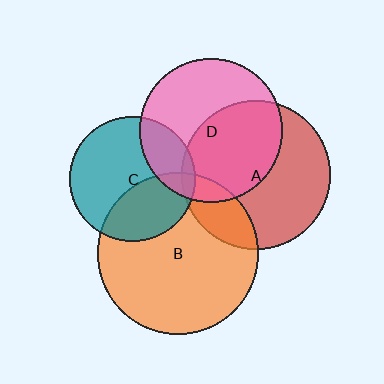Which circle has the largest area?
Circle B (orange).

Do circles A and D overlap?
Yes.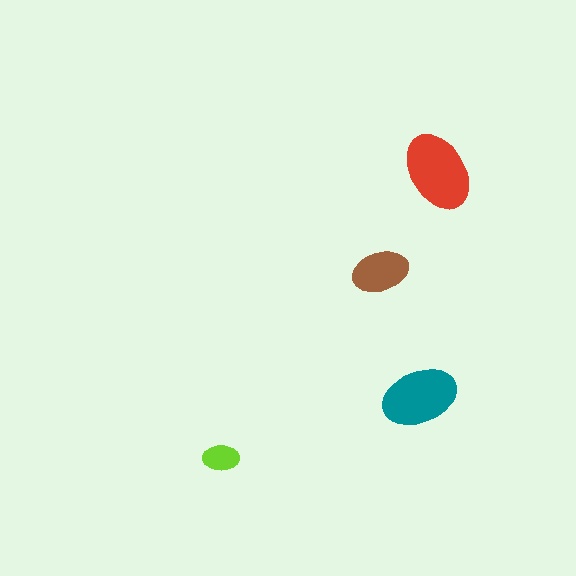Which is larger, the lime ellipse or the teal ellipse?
The teal one.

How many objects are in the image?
There are 4 objects in the image.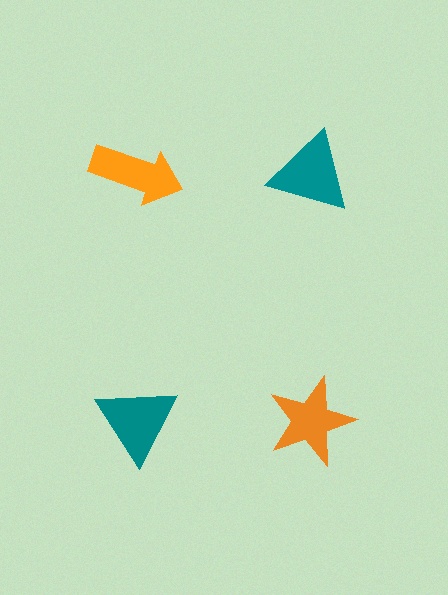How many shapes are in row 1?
2 shapes.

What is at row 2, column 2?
An orange star.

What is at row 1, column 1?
An orange arrow.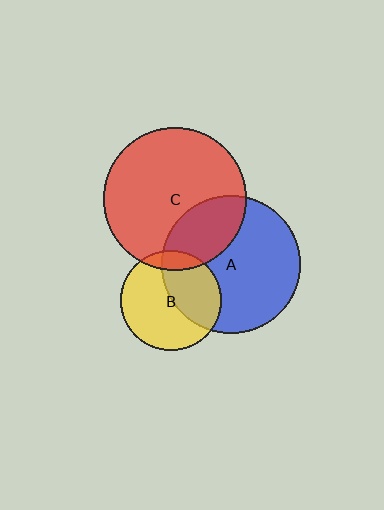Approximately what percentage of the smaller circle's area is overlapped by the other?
Approximately 30%.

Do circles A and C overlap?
Yes.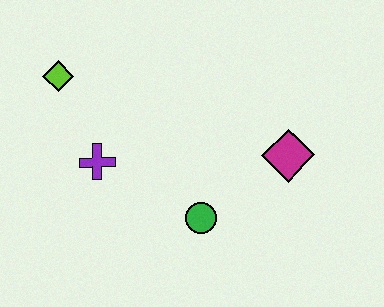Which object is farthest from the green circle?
The lime diamond is farthest from the green circle.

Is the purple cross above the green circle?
Yes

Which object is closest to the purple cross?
The lime diamond is closest to the purple cross.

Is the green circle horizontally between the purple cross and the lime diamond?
No